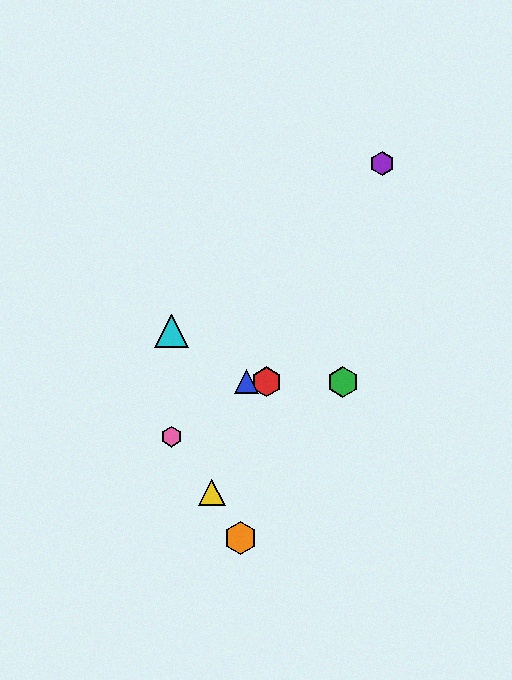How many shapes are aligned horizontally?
3 shapes (the red hexagon, the blue triangle, the green hexagon) are aligned horizontally.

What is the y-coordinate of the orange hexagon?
The orange hexagon is at y≈538.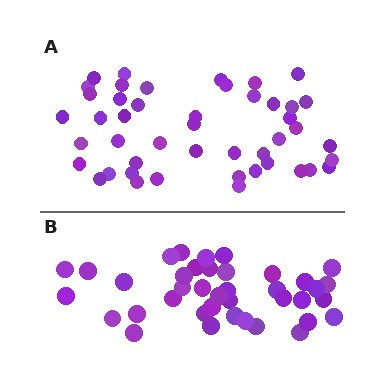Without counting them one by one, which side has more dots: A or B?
Region A (the top region) has more dots.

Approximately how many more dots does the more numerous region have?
Region A has roughly 8 or so more dots than region B.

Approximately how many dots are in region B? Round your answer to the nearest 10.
About 40 dots. (The exact count is 39, which rounds to 40.)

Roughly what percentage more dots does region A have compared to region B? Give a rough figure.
About 20% more.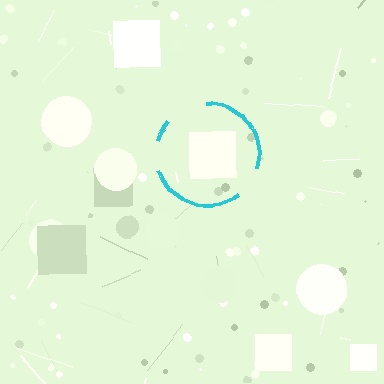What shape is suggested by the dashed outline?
The dashed outline suggests a circle.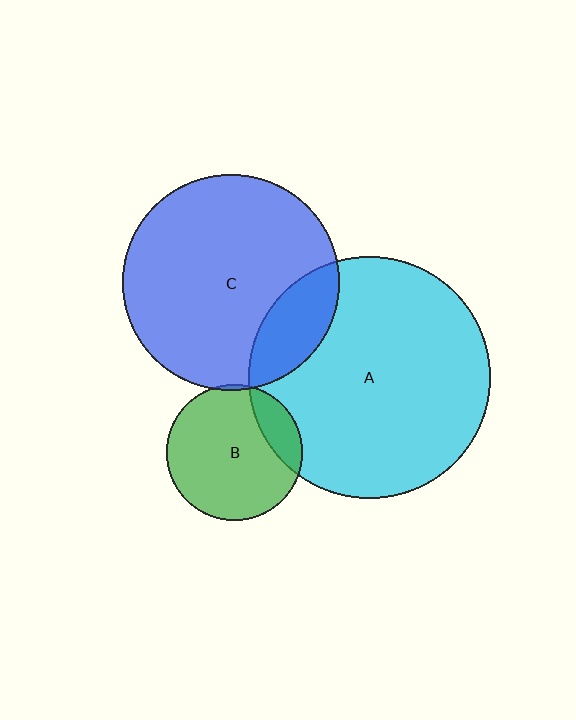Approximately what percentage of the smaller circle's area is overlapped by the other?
Approximately 5%.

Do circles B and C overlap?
Yes.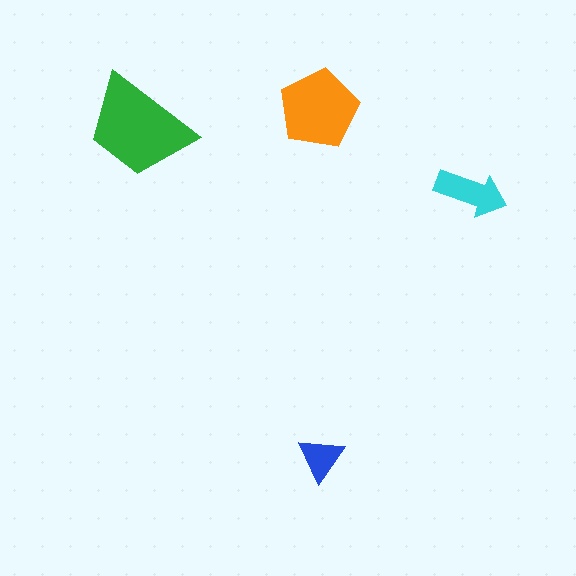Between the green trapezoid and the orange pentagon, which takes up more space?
The green trapezoid.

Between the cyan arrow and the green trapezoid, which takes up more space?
The green trapezoid.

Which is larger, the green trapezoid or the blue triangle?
The green trapezoid.